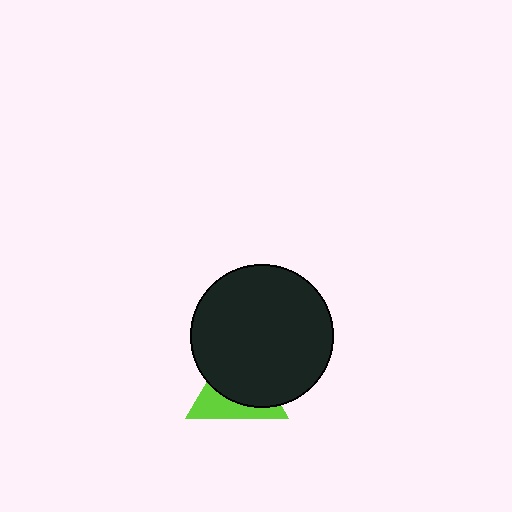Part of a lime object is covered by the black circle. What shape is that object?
It is a triangle.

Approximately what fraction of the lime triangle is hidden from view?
Roughly 62% of the lime triangle is hidden behind the black circle.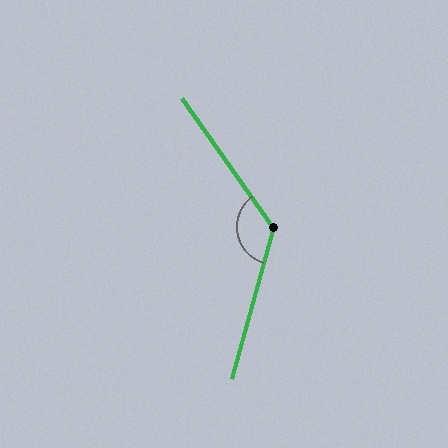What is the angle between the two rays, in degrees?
Approximately 129 degrees.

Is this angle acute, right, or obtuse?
It is obtuse.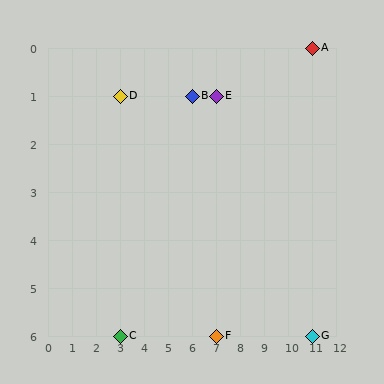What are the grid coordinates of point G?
Point G is at grid coordinates (11, 6).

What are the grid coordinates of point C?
Point C is at grid coordinates (3, 6).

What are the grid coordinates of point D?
Point D is at grid coordinates (3, 1).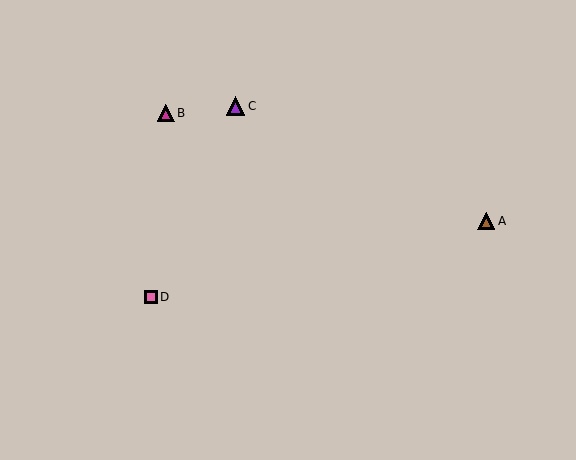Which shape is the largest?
The purple triangle (labeled C) is the largest.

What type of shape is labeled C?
Shape C is a purple triangle.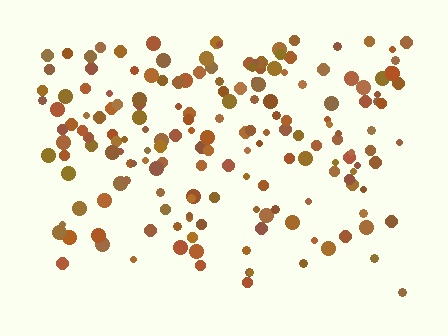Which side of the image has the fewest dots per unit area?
The bottom.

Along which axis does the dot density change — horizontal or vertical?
Vertical.